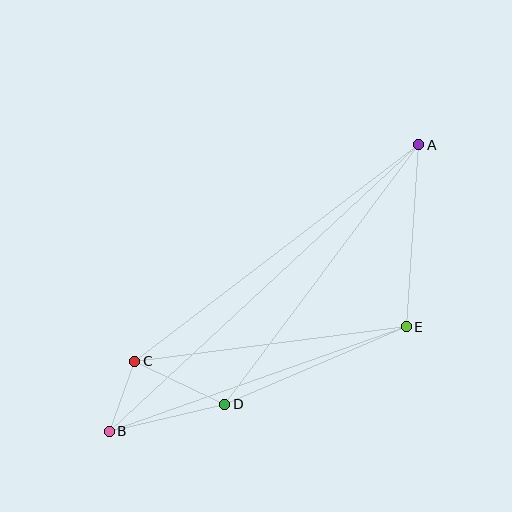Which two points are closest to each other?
Points B and C are closest to each other.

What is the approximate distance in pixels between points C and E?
The distance between C and E is approximately 274 pixels.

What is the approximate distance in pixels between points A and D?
The distance between A and D is approximately 324 pixels.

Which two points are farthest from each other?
Points A and B are farthest from each other.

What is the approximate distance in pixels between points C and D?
The distance between C and D is approximately 99 pixels.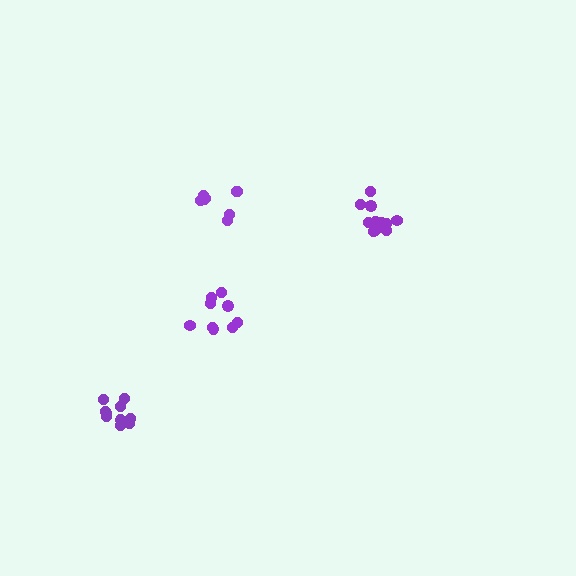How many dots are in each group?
Group 1: 8 dots, Group 2: 10 dots, Group 3: 11 dots, Group 4: 9 dots (38 total).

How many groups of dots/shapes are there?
There are 4 groups.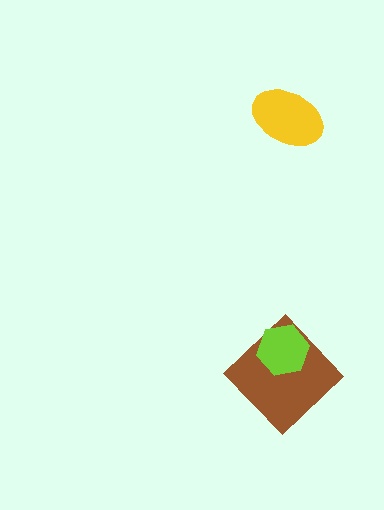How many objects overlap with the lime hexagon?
1 object overlaps with the lime hexagon.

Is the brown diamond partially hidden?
Yes, it is partially covered by another shape.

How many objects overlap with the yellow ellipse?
0 objects overlap with the yellow ellipse.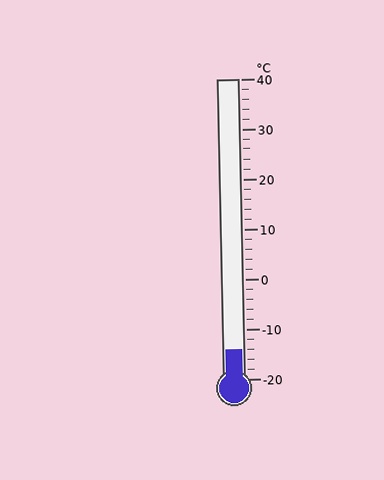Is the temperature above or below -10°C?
The temperature is below -10°C.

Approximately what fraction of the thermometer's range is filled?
The thermometer is filled to approximately 10% of its range.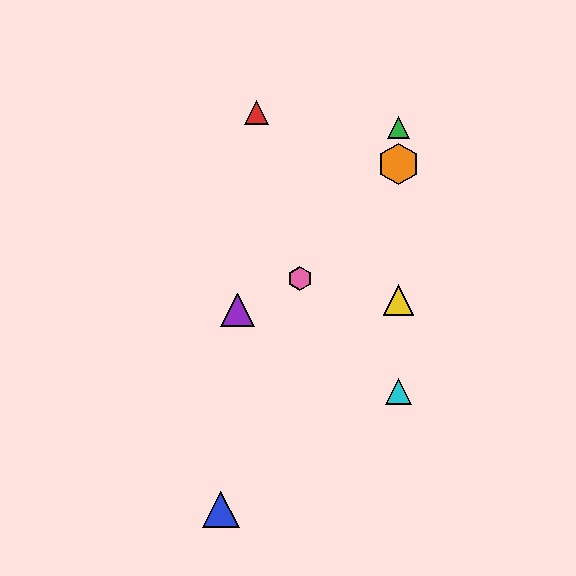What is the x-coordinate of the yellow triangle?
The yellow triangle is at x≈399.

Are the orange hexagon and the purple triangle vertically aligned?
No, the orange hexagon is at x≈399 and the purple triangle is at x≈237.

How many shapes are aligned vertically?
4 shapes (the green triangle, the yellow triangle, the orange hexagon, the cyan triangle) are aligned vertically.